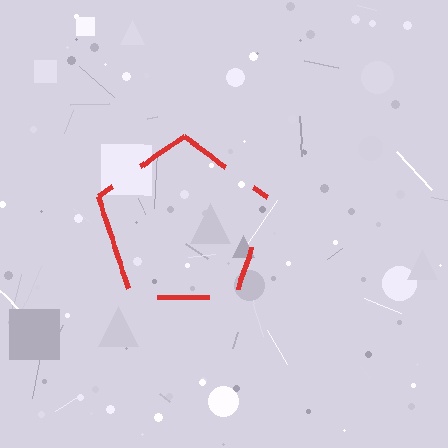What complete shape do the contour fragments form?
The contour fragments form a pentagon.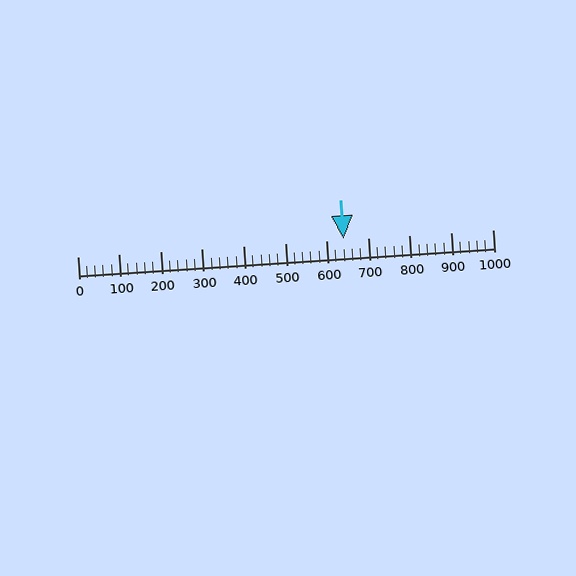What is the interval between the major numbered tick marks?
The major tick marks are spaced 100 units apart.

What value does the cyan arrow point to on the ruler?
The cyan arrow points to approximately 640.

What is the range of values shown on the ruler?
The ruler shows values from 0 to 1000.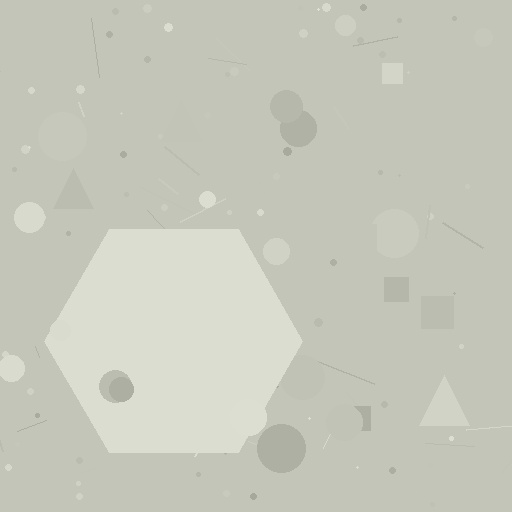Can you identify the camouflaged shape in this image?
The camouflaged shape is a hexagon.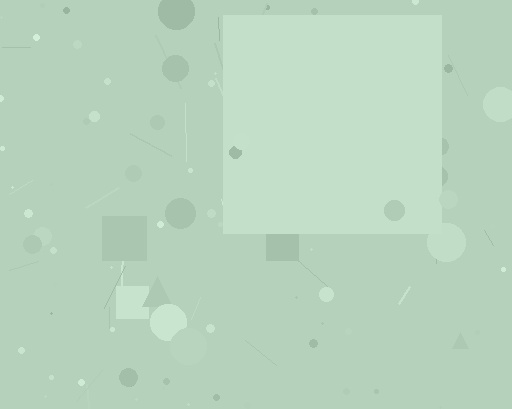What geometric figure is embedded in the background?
A square is embedded in the background.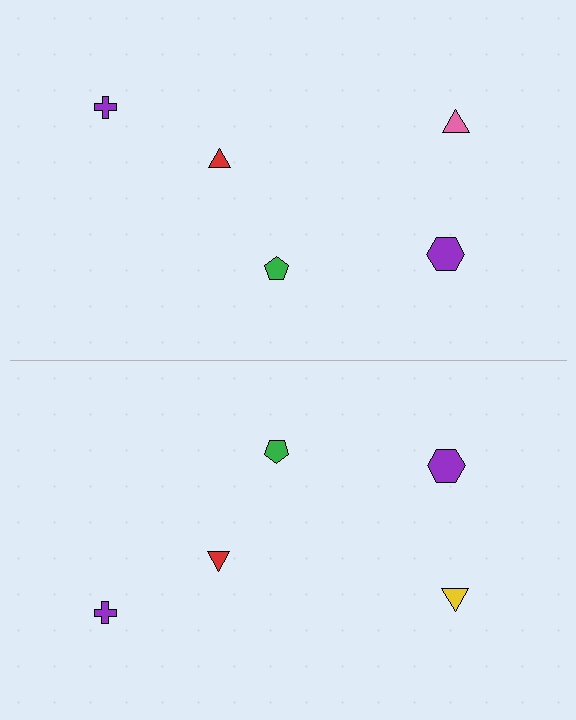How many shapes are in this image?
There are 10 shapes in this image.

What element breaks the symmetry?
The yellow triangle on the bottom side breaks the symmetry — its mirror counterpart is pink.